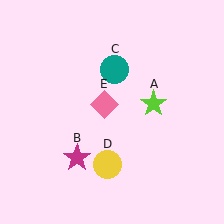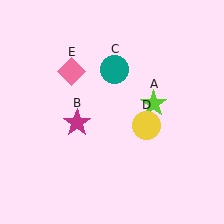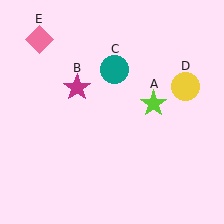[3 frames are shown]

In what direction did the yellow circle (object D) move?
The yellow circle (object D) moved up and to the right.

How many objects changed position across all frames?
3 objects changed position: magenta star (object B), yellow circle (object D), pink diamond (object E).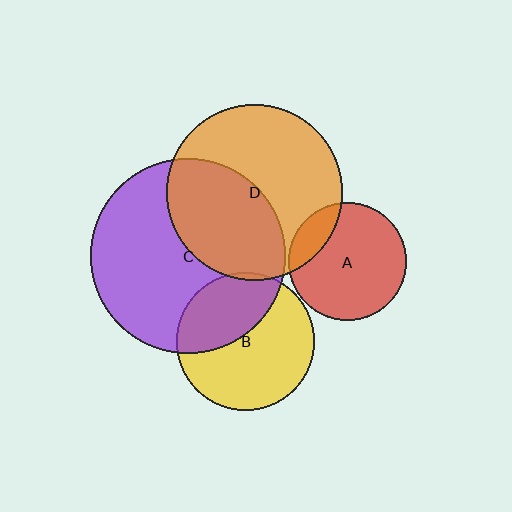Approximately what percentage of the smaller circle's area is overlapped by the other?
Approximately 5%.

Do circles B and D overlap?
Yes.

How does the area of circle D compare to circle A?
Approximately 2.2 times.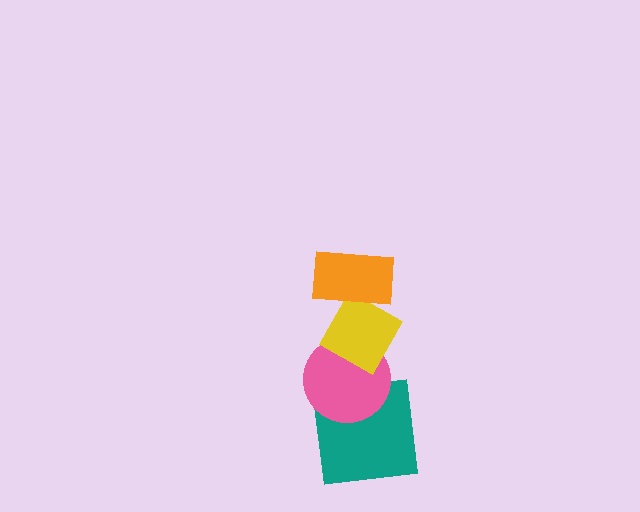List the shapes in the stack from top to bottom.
From top to bottom: the orange rectangle, the yellow diamond, the pink circle, the teal square.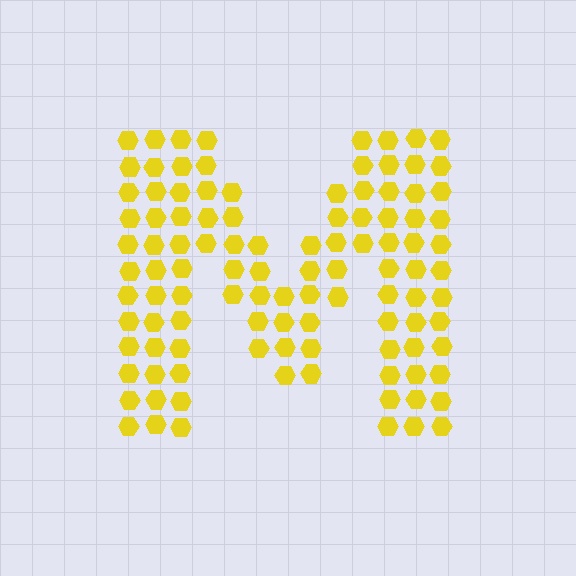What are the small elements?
The small elements are hexagons.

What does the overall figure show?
The overall figure shows the letter M.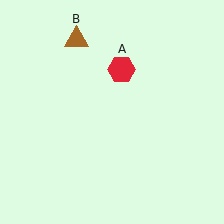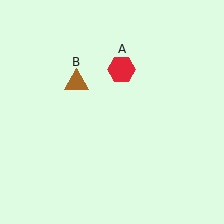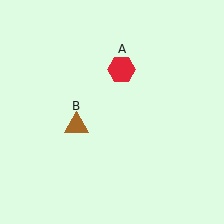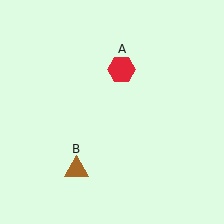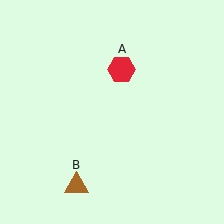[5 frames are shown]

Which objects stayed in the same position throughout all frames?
Red hexagon (object A) remained stationary.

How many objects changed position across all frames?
1 object changed position: brown triangle (object B).